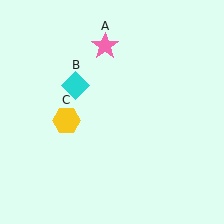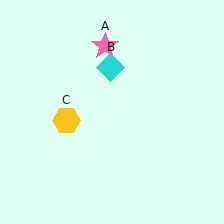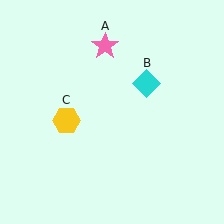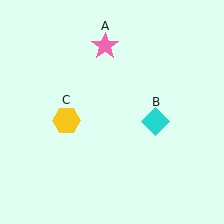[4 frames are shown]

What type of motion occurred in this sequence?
The cyan diamond (object B) rotated clockwise around the center of the scene.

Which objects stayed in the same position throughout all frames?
Pink star (object A) and yellow hexagon (object C) remained stationary.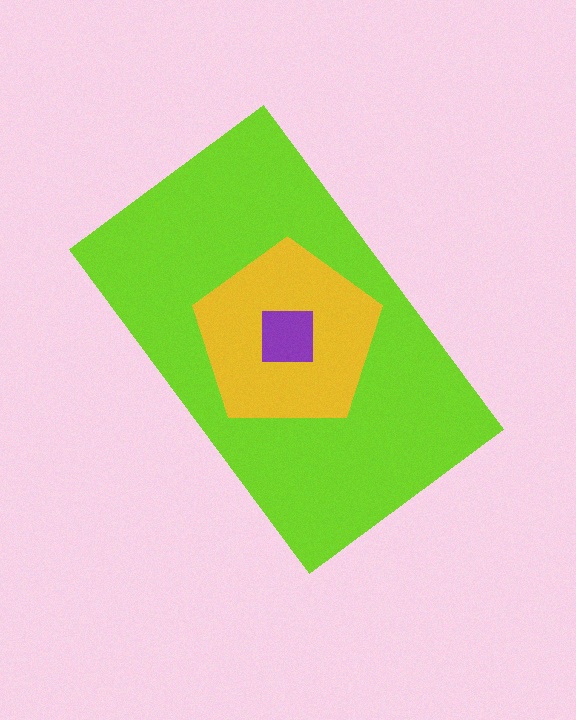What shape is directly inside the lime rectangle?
The yellow pentagon.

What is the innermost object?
The purple square.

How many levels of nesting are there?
3.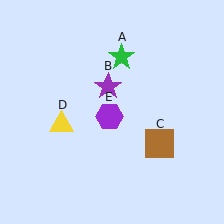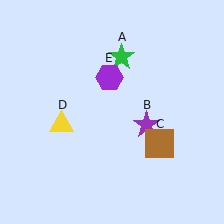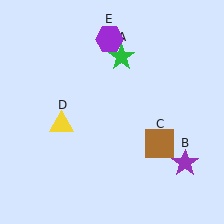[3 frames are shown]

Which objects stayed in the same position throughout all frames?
Green star (object A) and brown square (object C) and yellow triangle (object D) remained stationary.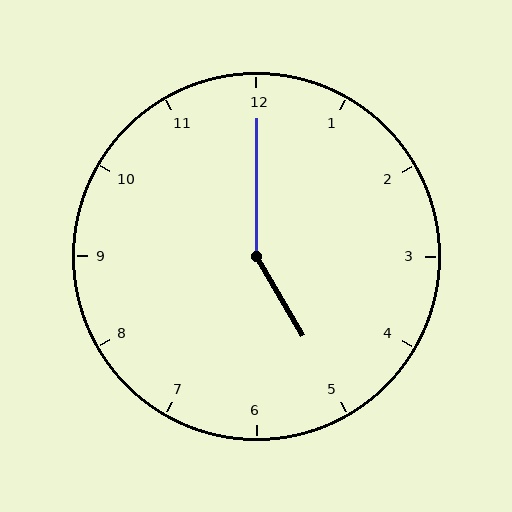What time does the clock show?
5:00.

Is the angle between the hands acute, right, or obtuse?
It is obtuse.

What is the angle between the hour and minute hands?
Approximately 150 degrees.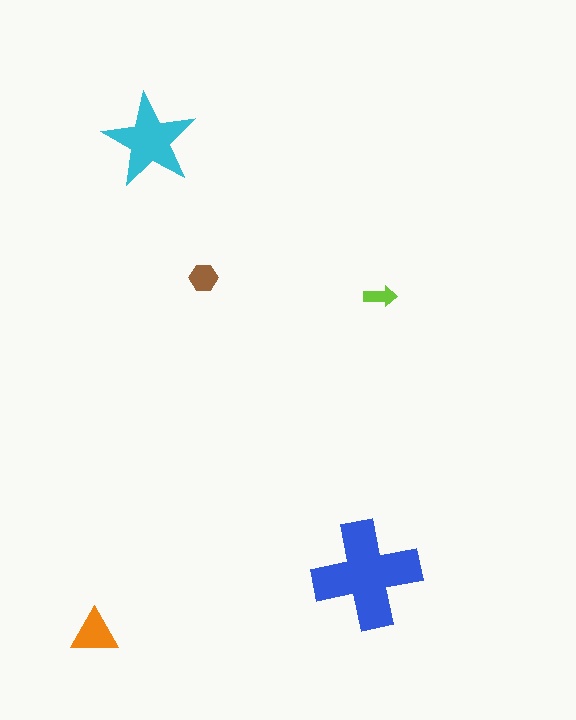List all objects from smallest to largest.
The lime arrow, the brown hexagon, the orange triangle, the cyan star, the blue cross.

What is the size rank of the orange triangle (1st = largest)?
3rd.